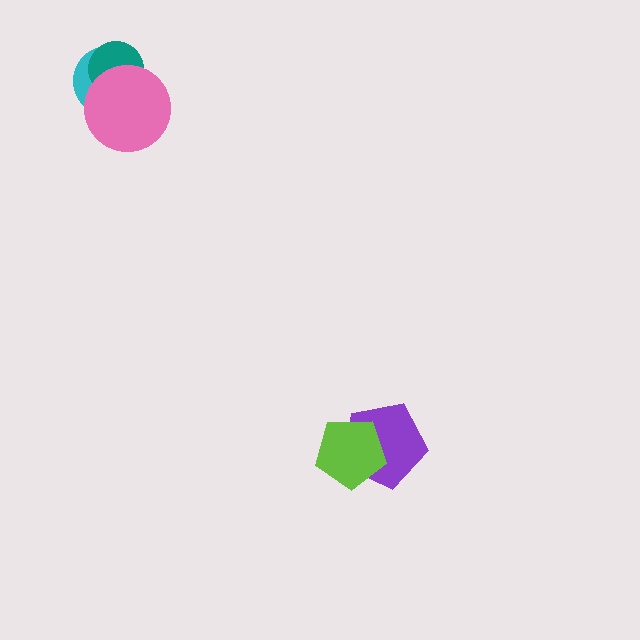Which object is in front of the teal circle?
The pink circle is in front of the teal circle.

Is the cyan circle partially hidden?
Yes, it is partially covered by another shape.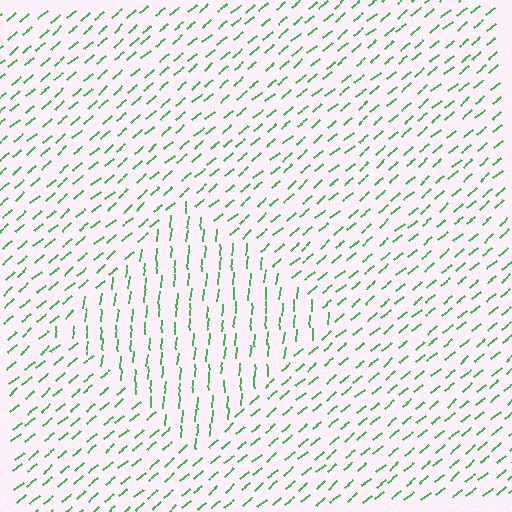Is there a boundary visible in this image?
Yes, there is a texture boundary formed by a change in line orientation.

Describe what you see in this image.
The image is filled with small green line segments. A diamond region in the image has lines oriented differently from the surrounding lines, creating a visible texture boundary.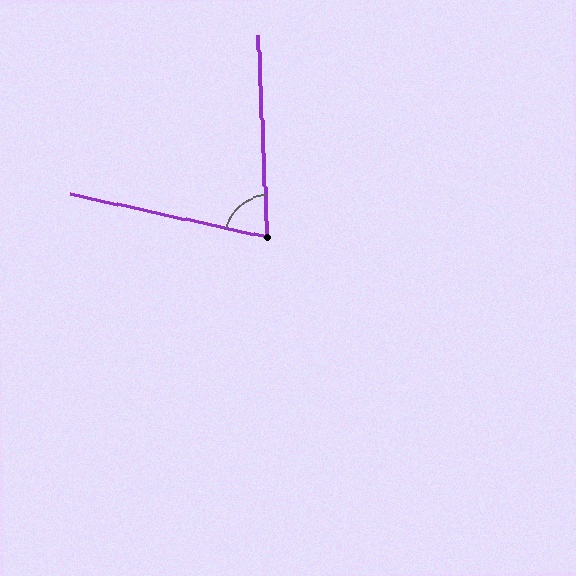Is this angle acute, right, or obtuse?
It is acute.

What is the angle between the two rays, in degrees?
Approximately 75 degrees.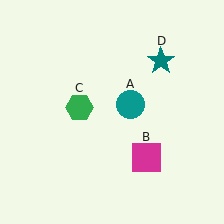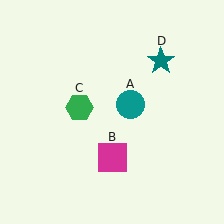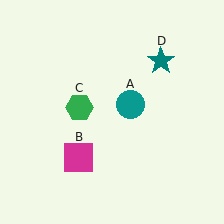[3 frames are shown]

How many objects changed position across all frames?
1 object changed position: magenta square (object B).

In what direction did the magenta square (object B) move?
The magenta square (object B) moved left.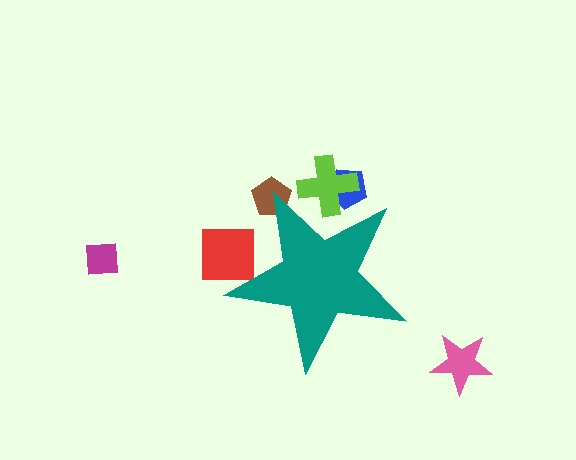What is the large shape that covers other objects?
A teal star.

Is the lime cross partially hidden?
Yes, the lime cross is partially hidden behind the teal star.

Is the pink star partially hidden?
No, the pink star is fully visible.